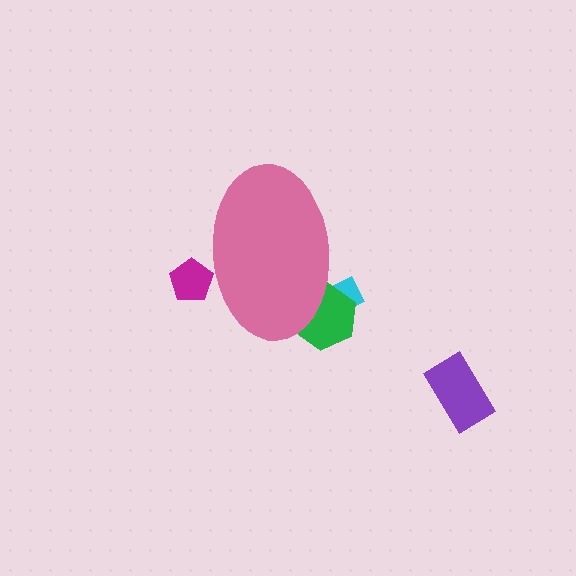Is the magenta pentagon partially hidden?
Yes, the magenta pentagon is partially hidden behind the pink ellipse.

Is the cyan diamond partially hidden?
Yes, the cyan diamond is partially hidden behind the pink ellipse.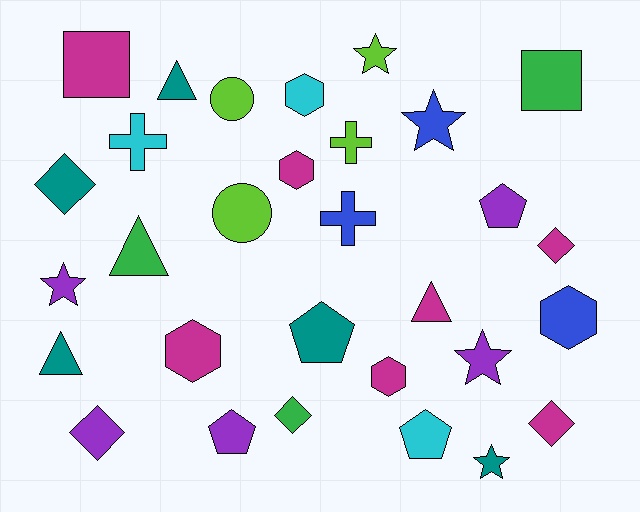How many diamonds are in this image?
There are 5 diamonds.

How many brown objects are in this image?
There are no brown objects.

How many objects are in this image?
There are 30 objects.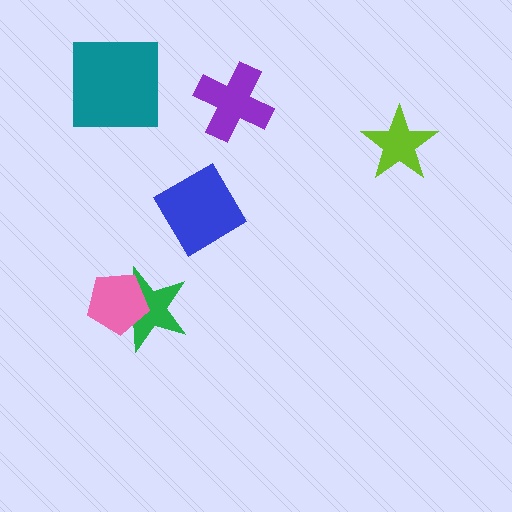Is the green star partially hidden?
Yes, it is partially covered by another shape.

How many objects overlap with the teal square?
0 objects overlap with the teal square.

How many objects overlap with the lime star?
0 objects overlap with the lime star.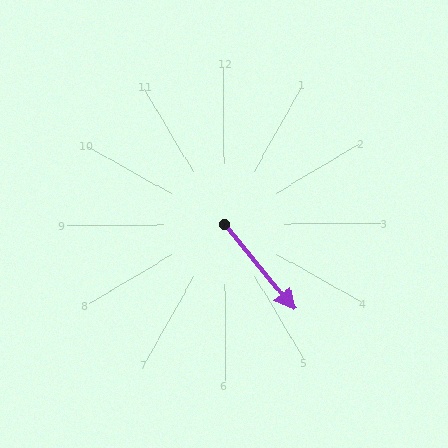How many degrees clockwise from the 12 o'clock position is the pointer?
Approximately 141 degrees.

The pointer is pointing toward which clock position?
Roughly 5 o'clock.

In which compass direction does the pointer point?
Southeast.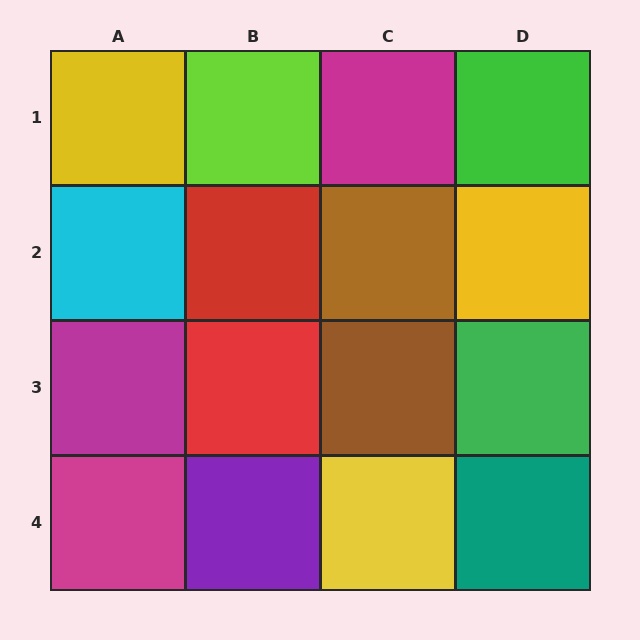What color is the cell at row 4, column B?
Purple.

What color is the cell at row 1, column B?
Lime.